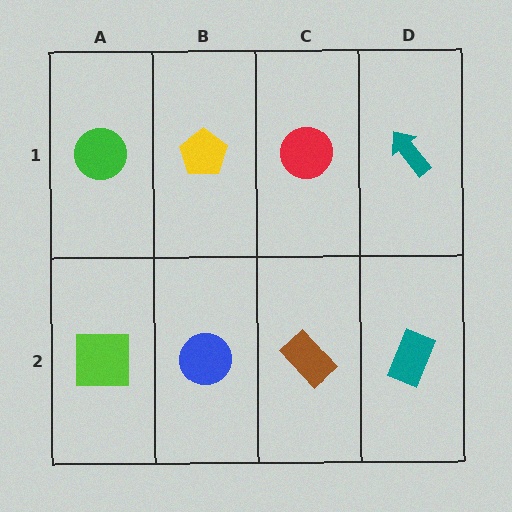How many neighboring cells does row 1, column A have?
2.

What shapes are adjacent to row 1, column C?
A brown rectangle (row 2, column C), a yellow pentagon (row 1, column B), a teal arrow (row 1, column D).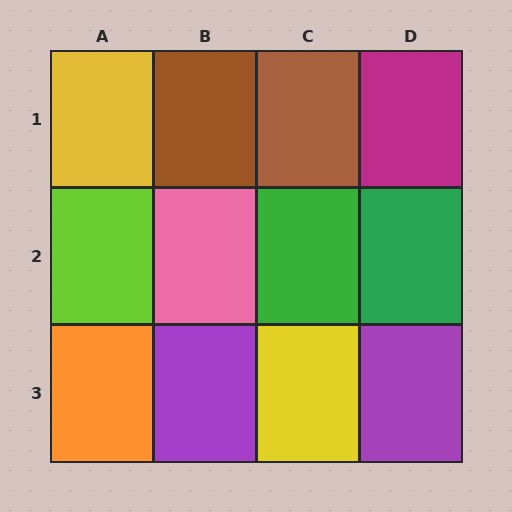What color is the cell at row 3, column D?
Purple.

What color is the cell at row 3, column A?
Orange.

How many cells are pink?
1 cell is pink.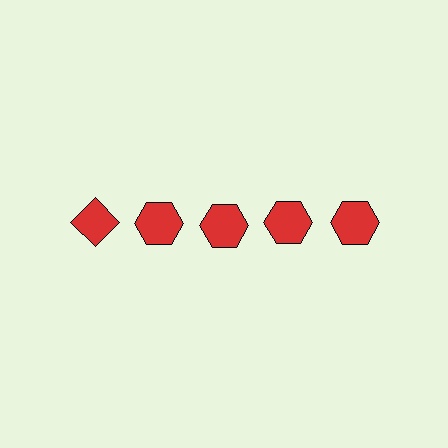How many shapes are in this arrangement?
There are 5 shapes arranged in a grid pattern.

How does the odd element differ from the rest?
It has a different shape: diamond instead of hexagon.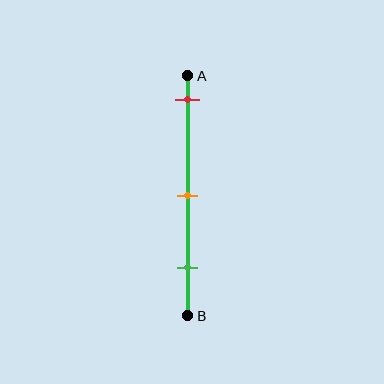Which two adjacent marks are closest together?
The orange and green marks are the closest adjacent pair.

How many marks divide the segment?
There are 3 marks dividing the segment.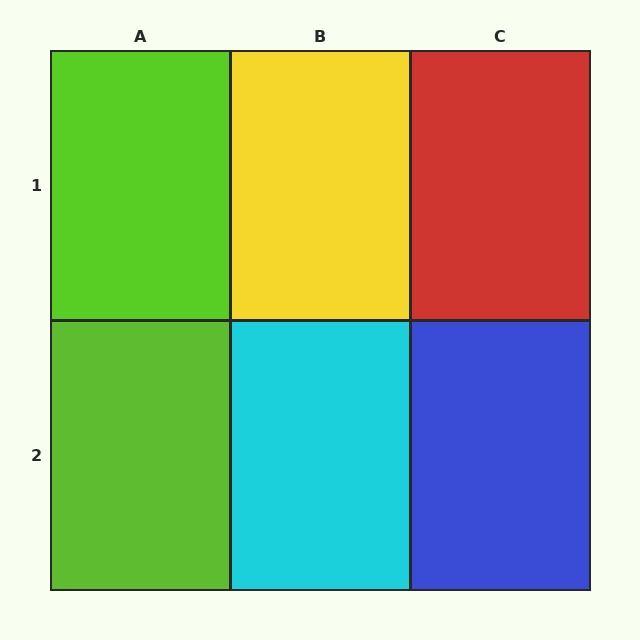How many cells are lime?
2 cells are lime.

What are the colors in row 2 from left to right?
Lime, cyan, blue.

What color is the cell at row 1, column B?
Yellow.